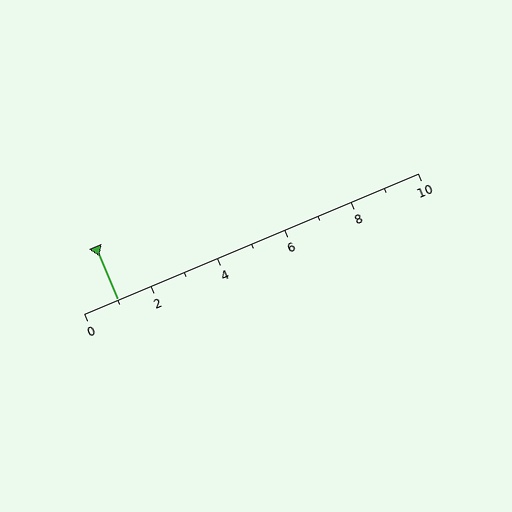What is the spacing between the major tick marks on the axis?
The major ticks are spaced 2 apart.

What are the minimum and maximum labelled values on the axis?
The axis runs from 0 to 10.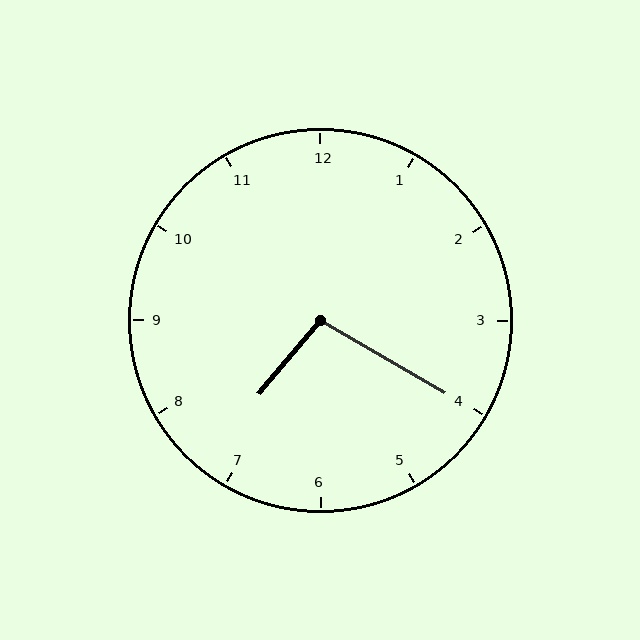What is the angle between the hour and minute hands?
Approximately 100 degrees.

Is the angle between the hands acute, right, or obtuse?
It is obtuse.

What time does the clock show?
7:20.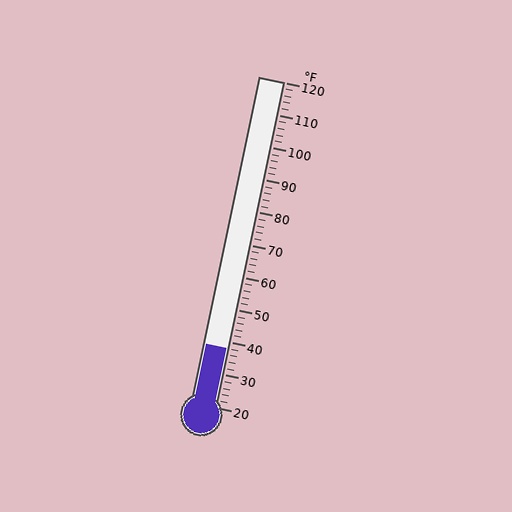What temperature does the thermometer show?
The thermometer shows approximately 38°F.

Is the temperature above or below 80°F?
The temperature is below 80°F.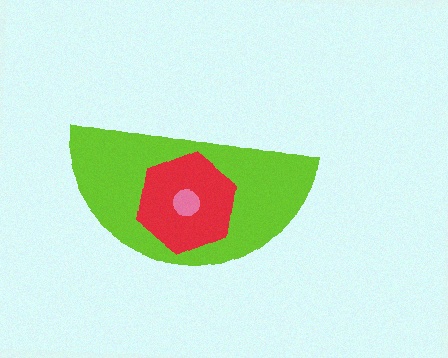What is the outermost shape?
The lime semicircle.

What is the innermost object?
The pink circle.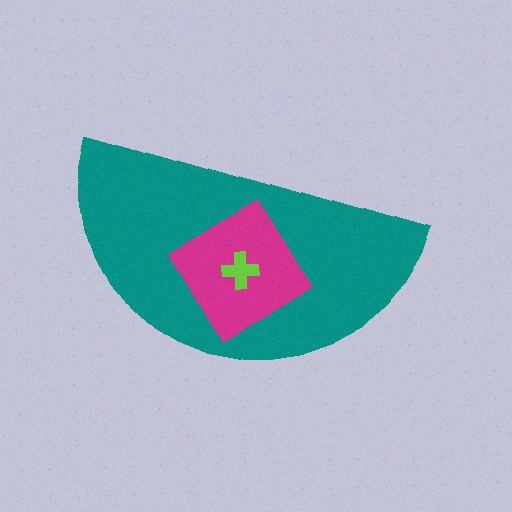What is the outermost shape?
The teal semicircle.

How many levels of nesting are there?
3.